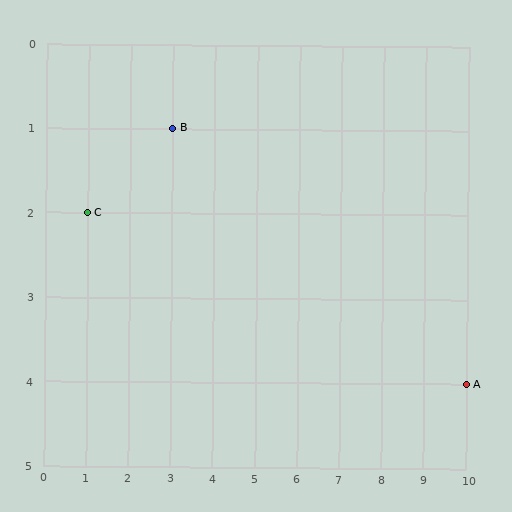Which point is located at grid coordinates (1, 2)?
Point C is at (1, 2).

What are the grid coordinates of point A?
Point A is at grid coordinates (10, 4).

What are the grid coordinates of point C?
Point C is at grid coordinates (1, 2).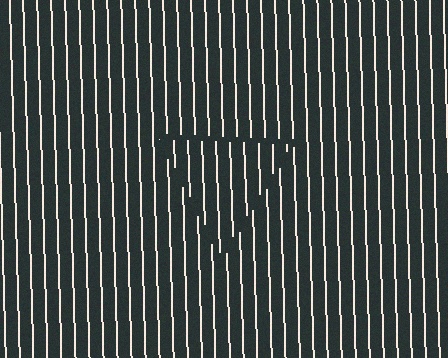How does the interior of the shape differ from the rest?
The interior of the shape contains the same grating, shifted by half a period — the contour is defined by the phase discontinuity where line-ends from the inner and outer gratings abut.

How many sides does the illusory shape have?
3 sides — the line-ends trace a triangle.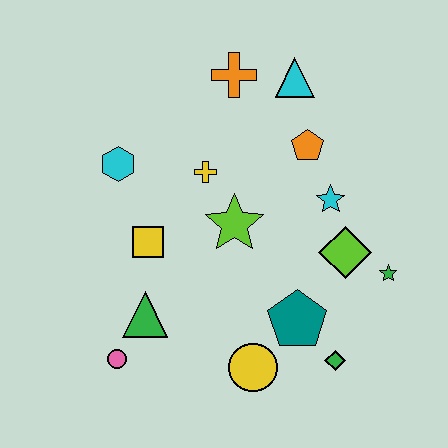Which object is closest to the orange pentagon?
The cyan star is closest to the orange pentagon.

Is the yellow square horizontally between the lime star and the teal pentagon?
No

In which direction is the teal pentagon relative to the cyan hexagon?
The teal pentagon is to the right of the cyan hexagon.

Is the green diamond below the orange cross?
Yes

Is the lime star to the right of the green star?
No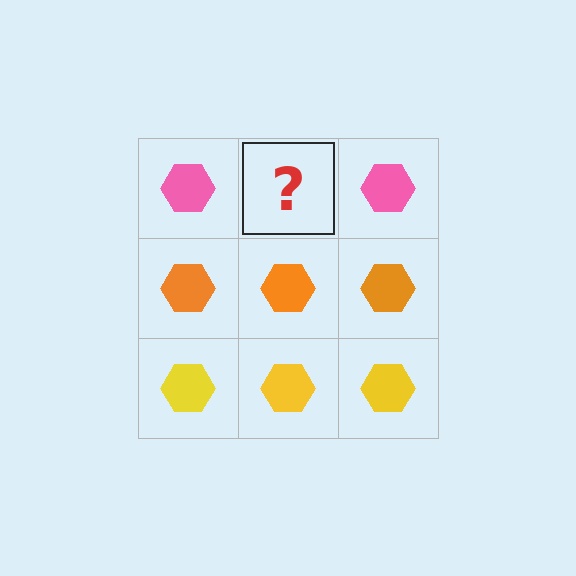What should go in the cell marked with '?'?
The missing cell should contain a pink hexagon.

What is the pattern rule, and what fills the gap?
The rule is that each row has a consistent color. The gap should be filled with a pink hexagon.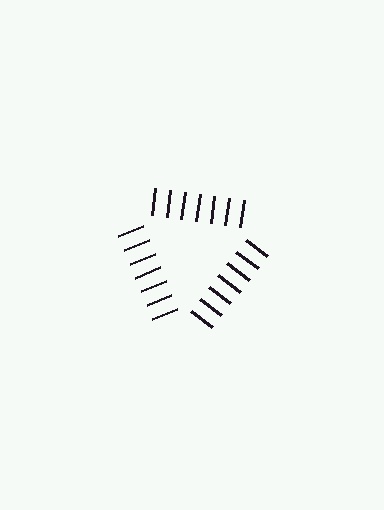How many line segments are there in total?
21 — 7 along each of the 3 edges.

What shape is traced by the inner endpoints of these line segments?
An illusory triangle — the line segments terminate on its edges but no continuous stroke is drawn.